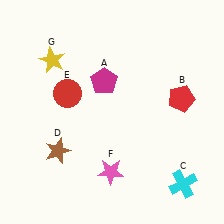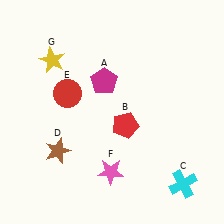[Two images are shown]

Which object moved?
The red pentagon (B) moved left.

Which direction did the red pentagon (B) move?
The red pentagon (B) moved left.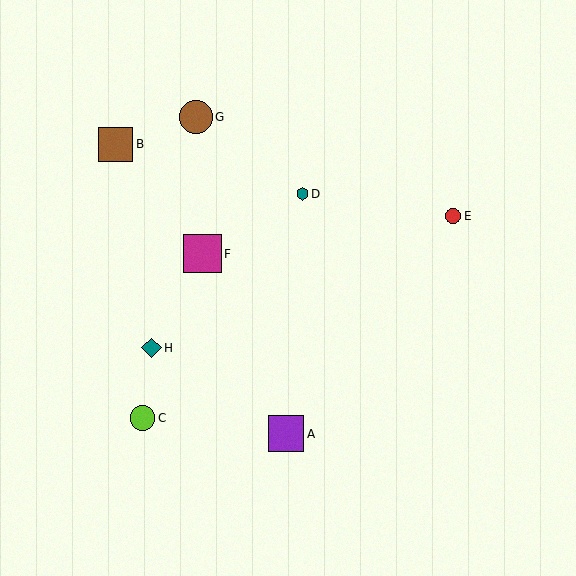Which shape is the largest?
The magenta square (labeled F) is the largest.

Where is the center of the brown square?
The center of the brown square is at (116, 144).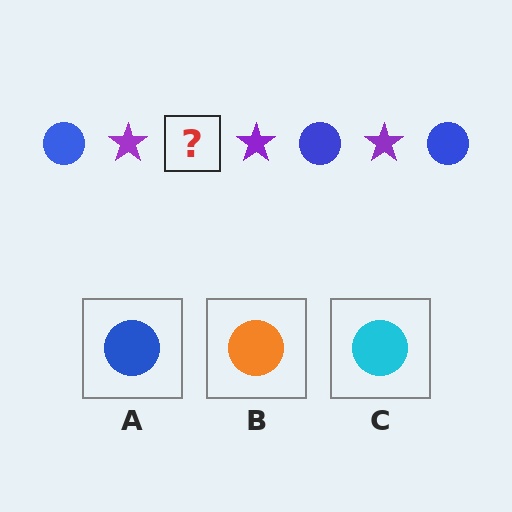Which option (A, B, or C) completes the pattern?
A.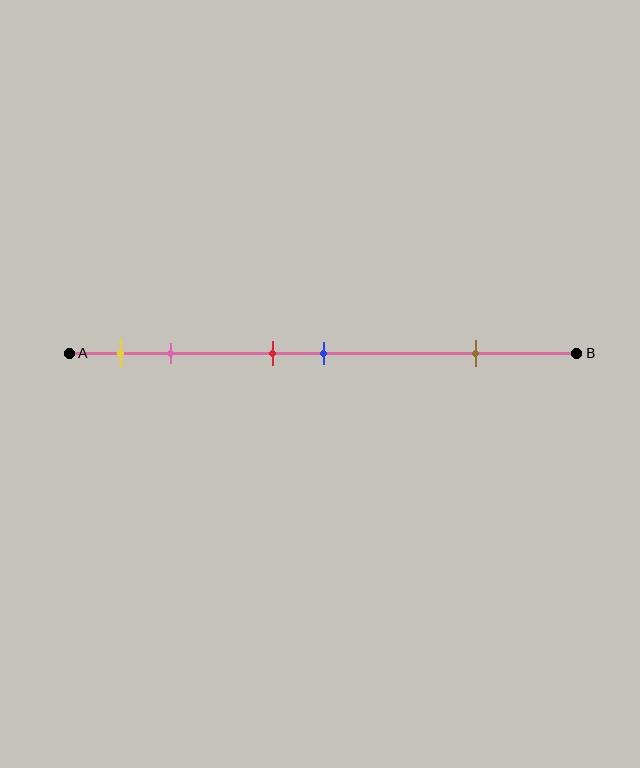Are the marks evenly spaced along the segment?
No, the marks are not evenly spaced.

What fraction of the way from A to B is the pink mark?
The pink mark is approximately 20% (0.2) of the way from A to B.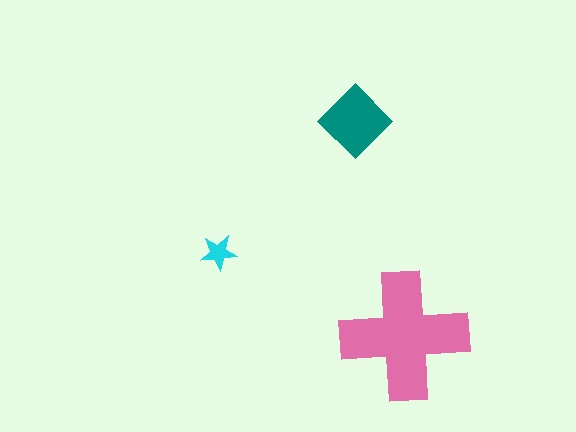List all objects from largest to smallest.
The pink cross, the teal diamond, the cyan star.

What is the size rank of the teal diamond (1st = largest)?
2nd.